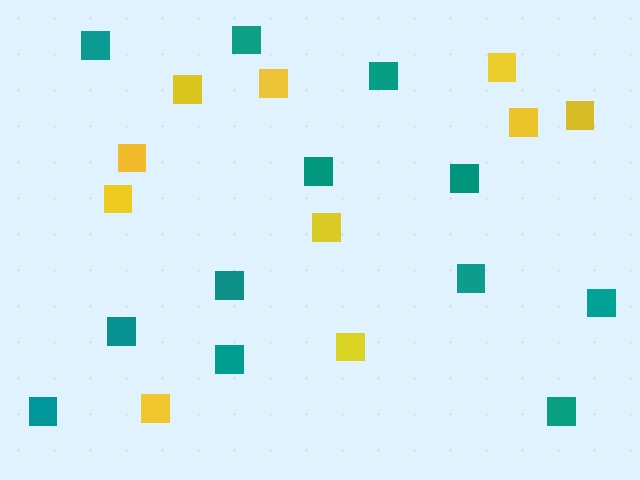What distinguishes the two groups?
There are 2 groups: one group of yellow squares (10) and one group of teal squares (12).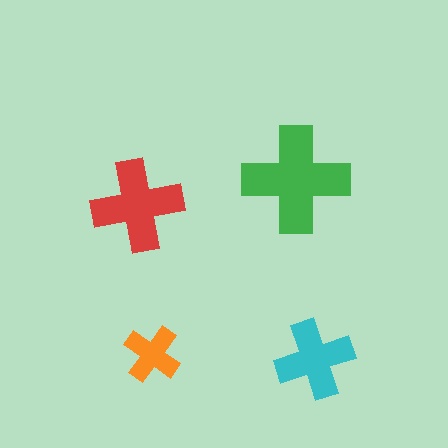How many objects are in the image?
There are 4 objects in the image.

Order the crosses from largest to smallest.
the green one, the red one, the cyan one, the orange one.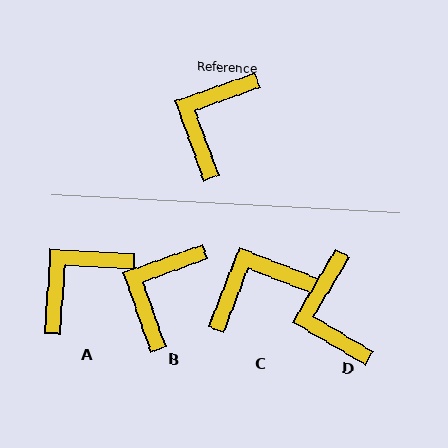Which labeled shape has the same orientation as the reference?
B.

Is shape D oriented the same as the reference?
No, it is off by about 40 degrees.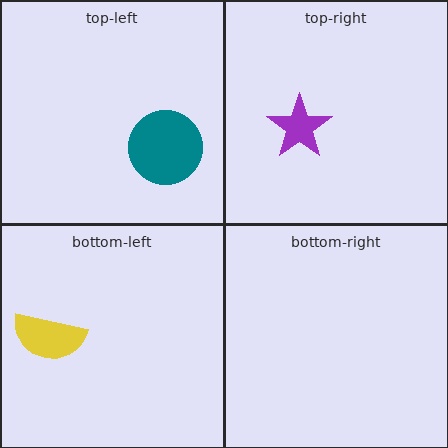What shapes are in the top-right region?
The purple star.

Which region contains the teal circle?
The top-left region.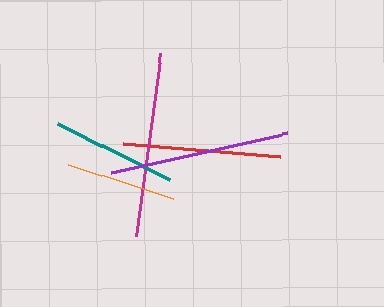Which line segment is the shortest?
The orange line is the shortest at approximately 110 pixels.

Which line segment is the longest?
The magenta line is the longest at approximately 184 pixels.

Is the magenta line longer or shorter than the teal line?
The magenta line is longer than the teal line.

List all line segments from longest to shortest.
From longest to shortest: magenta, purple, red, teal, orange.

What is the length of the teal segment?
The teal segment is approximately 126 pixels long.